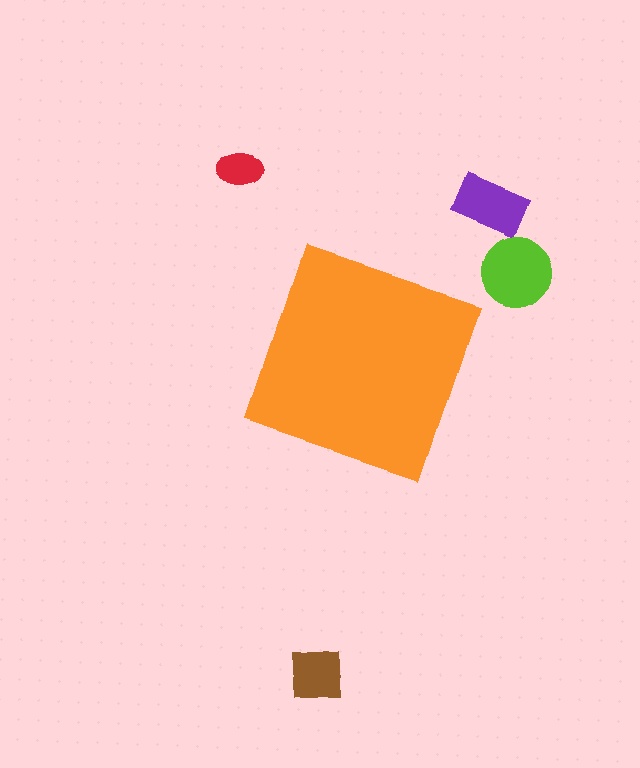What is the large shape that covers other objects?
An orange square.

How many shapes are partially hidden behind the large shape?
0 shapes are partially hidden.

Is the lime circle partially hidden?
No, the lime circle is fully visible.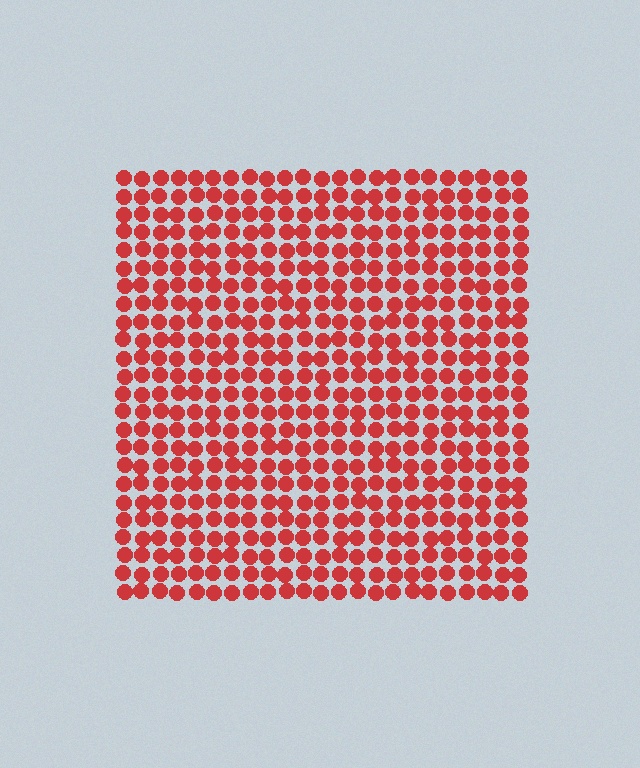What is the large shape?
The large shape is a square.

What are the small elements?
The small elements are circles.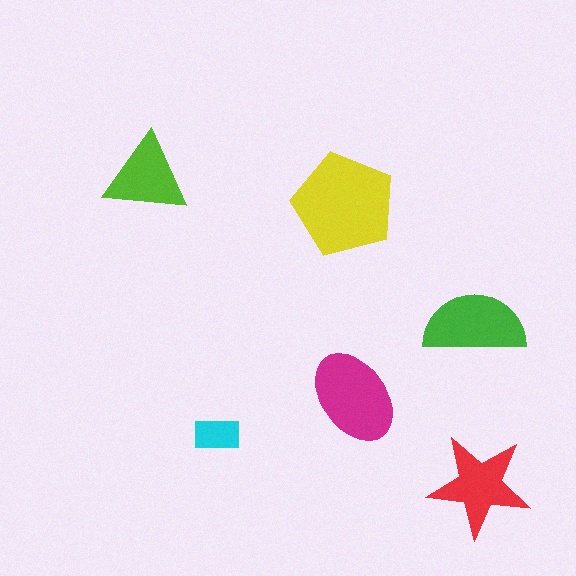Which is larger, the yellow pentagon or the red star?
The yellow pentagon.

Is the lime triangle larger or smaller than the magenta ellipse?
Smaller.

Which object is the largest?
The yellow pentagon.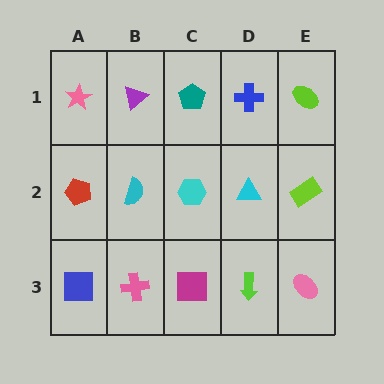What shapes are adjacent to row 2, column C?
A teal pentagon (row 1, column C), a magenta square (row 3, column C), a cyan semicircle (row 2, column B), a cyan triangle (row 2, column D).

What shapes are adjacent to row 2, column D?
A blue cross (row 1, column D), a lime arrow (row 3, column D), a cyan hexagon (row 2, column C), a lime rectangle (row 2, column E).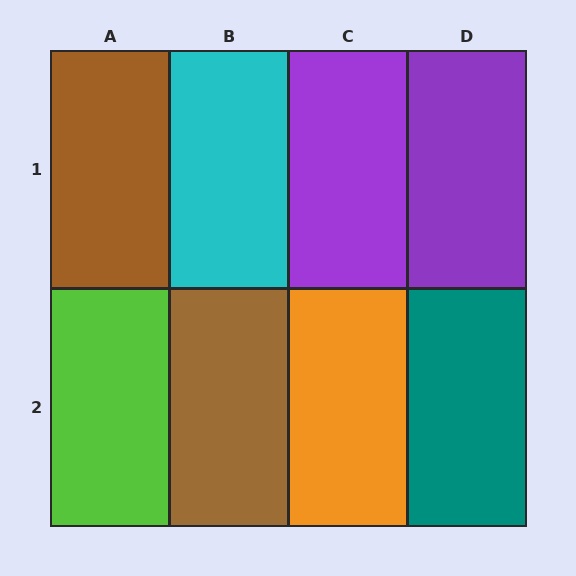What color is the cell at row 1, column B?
Cyan.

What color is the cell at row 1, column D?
Purple.